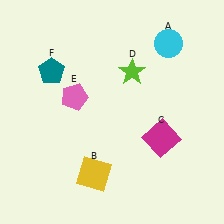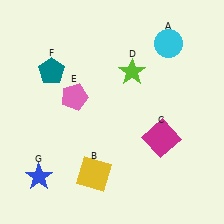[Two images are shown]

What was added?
A blue star (G) was added in Image 2.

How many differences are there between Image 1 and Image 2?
There is 1 difference between the two images.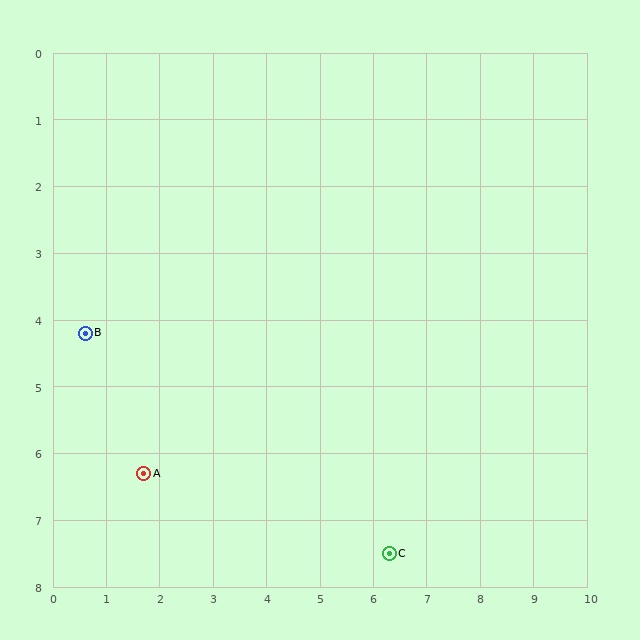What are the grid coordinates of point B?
Point B is at approximately (0.6, 4.2).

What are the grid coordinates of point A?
Point A is at approximately (1.7, 6.3).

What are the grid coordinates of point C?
Point C is at approximately (6.3, 7.5).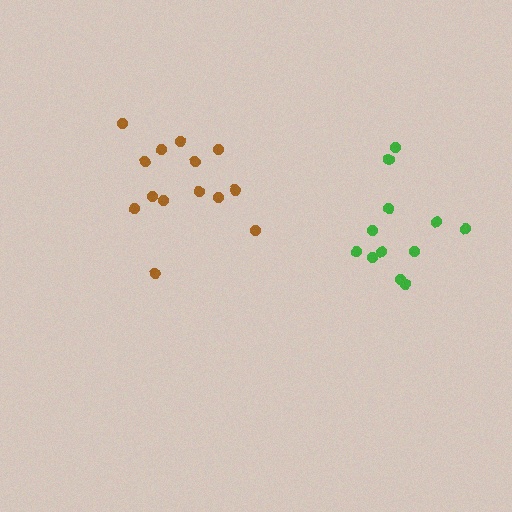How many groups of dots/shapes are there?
There are 2 groups.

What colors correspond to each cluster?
The clusters are colored: green, brown.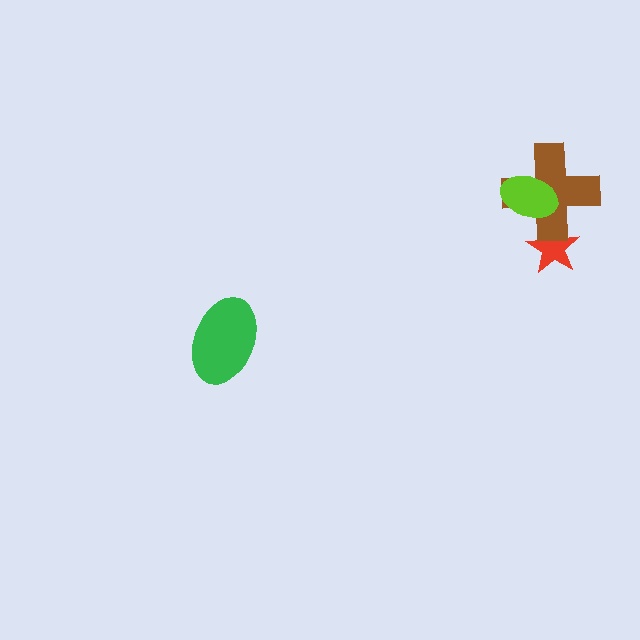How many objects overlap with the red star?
1 object overlaps with the red star.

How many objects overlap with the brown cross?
2 objects overlap with the brown cross.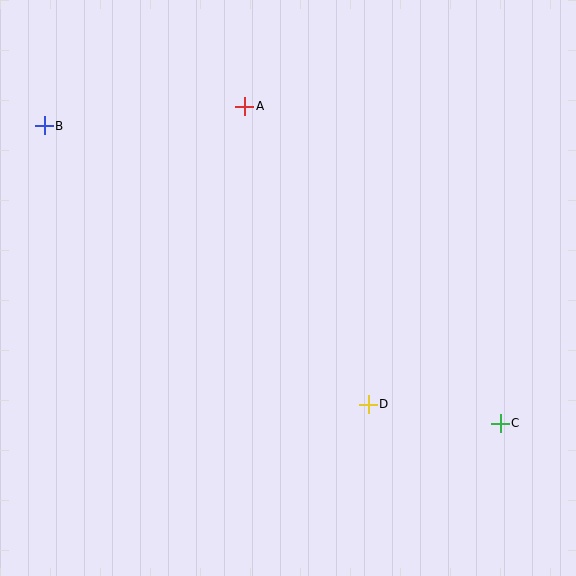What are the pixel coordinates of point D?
Point D is at (368, 404).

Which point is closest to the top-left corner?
Point B is closest to the top-left corner.